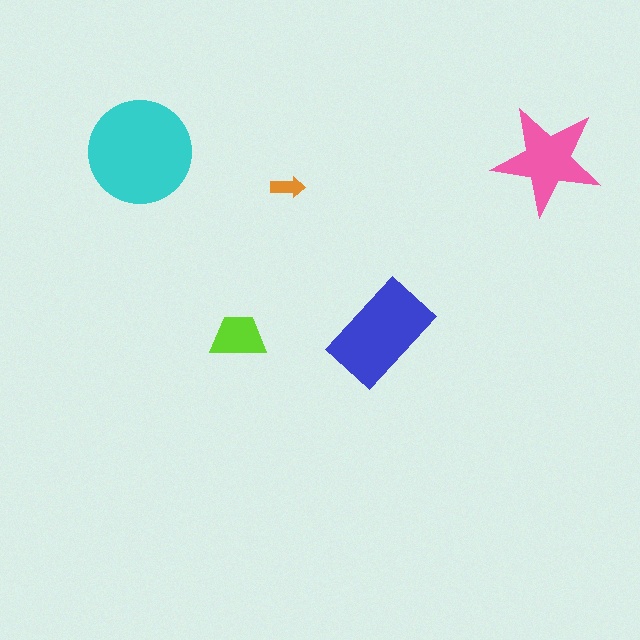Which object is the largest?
The cyan circle.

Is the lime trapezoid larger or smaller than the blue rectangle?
Smaller.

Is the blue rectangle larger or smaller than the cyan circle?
Smaller.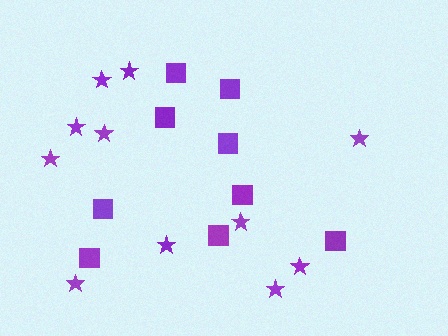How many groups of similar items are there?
There are 2 groups: one group of squares (9) and one group of stars (11).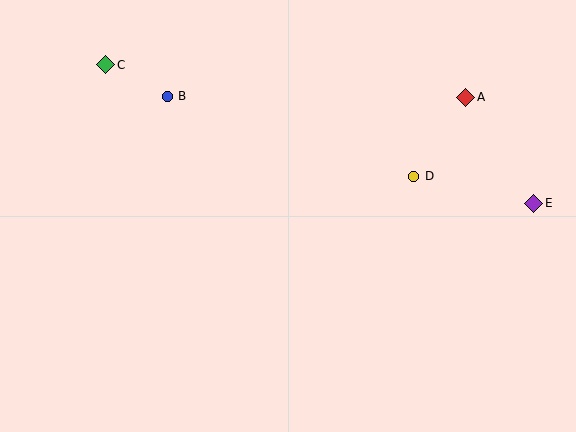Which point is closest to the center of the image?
Point D at (414, 176) is closest to the center.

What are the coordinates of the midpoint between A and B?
The midpoint between A and B is at (316, 97).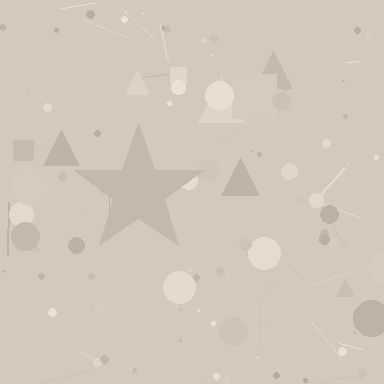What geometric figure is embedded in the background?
A star is embedded in the background.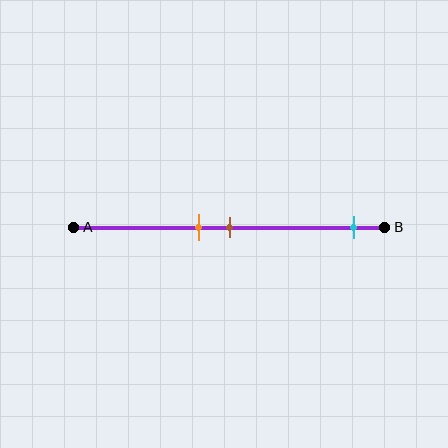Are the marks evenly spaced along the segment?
No, the marks are not evenly spaced.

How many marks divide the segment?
There are 3 marks dividing the segment.